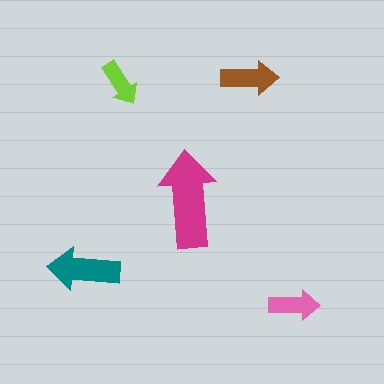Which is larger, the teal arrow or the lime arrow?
The teal one.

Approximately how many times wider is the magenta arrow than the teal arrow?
About 1.5 times wider.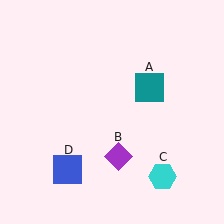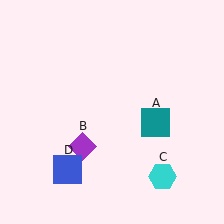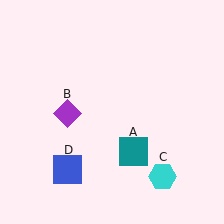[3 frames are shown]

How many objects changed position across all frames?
2 objects changed position: teal square (object A), purple diamond (object B).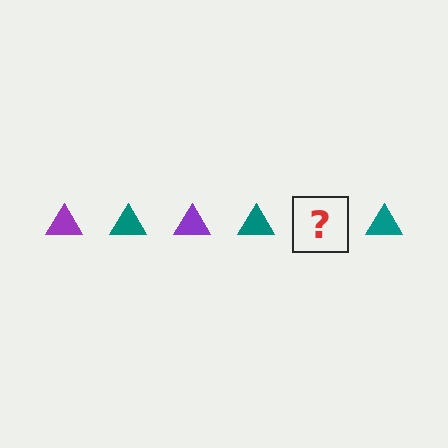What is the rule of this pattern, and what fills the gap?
The rule is that the pattern cycles through purple, teal triangles. The gap should be filled with a purple triangle.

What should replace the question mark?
The question mark should be replaced with a purple triangle.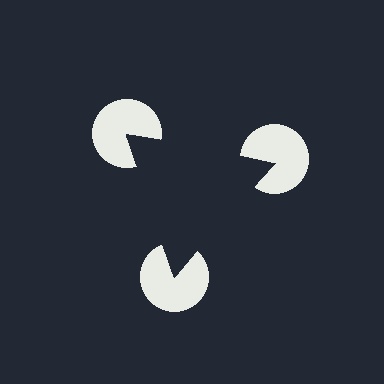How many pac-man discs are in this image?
There are 3 — one at each vertex of the illusory triangle.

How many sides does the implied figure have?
3 sides.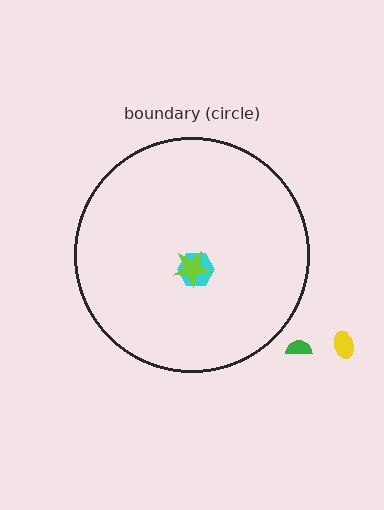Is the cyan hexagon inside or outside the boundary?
Inside.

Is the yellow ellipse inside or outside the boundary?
Outside.